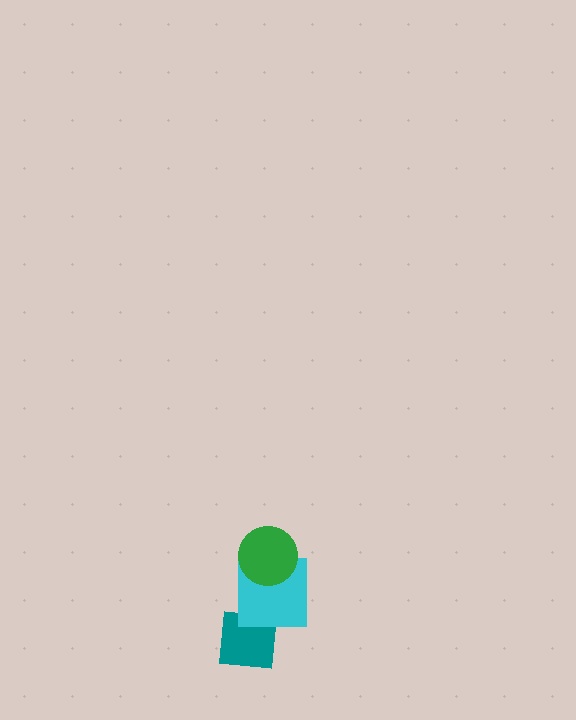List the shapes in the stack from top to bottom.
From top to bottom: the green circle, the cyan square, the teal square.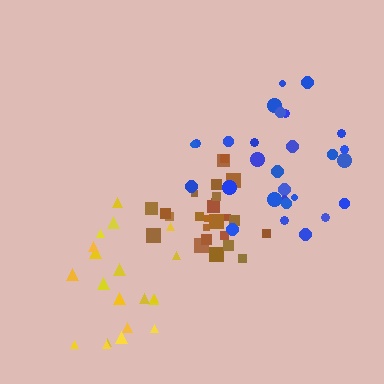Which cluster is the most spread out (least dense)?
Blue.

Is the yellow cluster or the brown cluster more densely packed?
Brown.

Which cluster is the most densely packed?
Brown.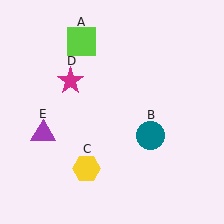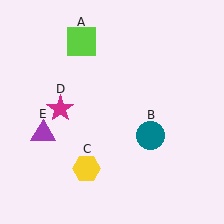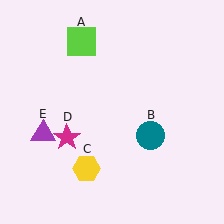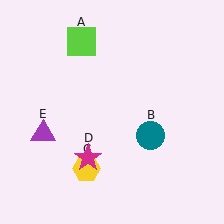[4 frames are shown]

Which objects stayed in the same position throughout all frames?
Lime square (object A) and teal circle (object B) and yellow hexagon (object C) and purple triangle (object E) remained stationary.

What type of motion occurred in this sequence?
The magenta star (object D) rotated counterclockwise around the center of the scene.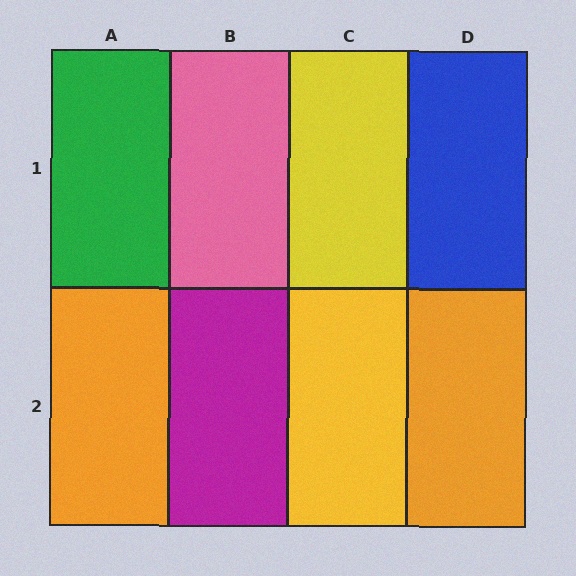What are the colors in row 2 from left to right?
Orange, magenta, yellow, orange.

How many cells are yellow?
2 cells are yellow.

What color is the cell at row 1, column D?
Blue.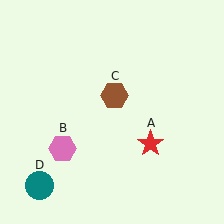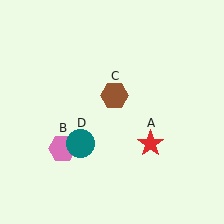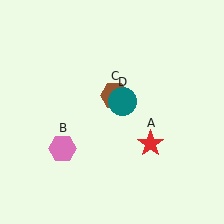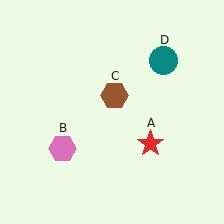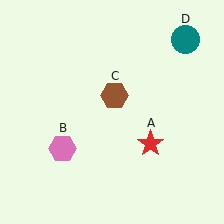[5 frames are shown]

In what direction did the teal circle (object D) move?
The teal circle (object D) moved up and to the right.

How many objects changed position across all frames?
1 object changed position: teal circle (object D).